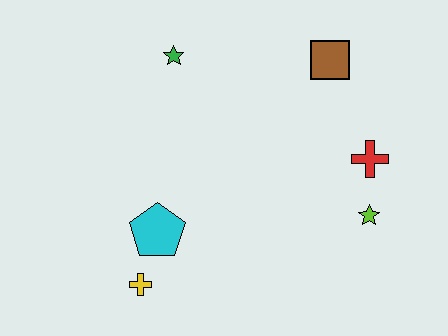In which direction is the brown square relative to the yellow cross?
The brown square is above the yellow cross.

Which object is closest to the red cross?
The lime star is closest to the red cross.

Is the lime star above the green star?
No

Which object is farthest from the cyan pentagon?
The brown square is farthest from the cyan pentagon.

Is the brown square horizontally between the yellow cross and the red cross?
Yes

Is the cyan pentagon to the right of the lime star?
No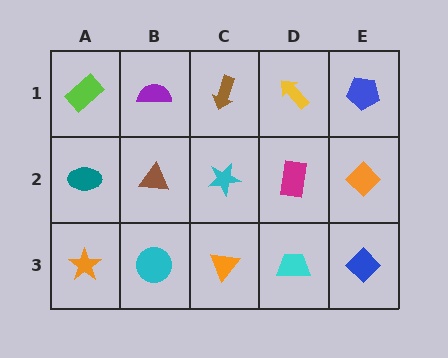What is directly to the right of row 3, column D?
A blue diamond.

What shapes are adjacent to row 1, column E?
An orange diamond (row 2, column E), a yellow arrow (row 1, column D).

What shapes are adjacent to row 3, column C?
A cyan star (row 2, column C), a cyan circle (row 3, column B), a cyan trapezoid (row 3, column D).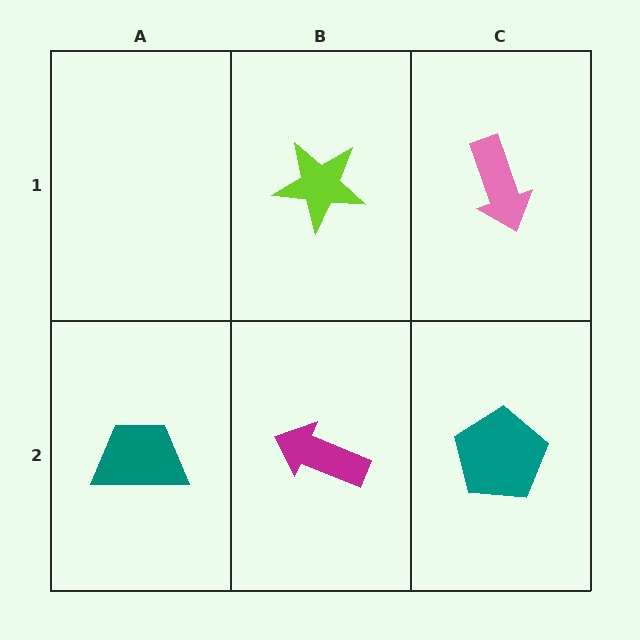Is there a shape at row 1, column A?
No, that cell is empty.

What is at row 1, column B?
A lime star.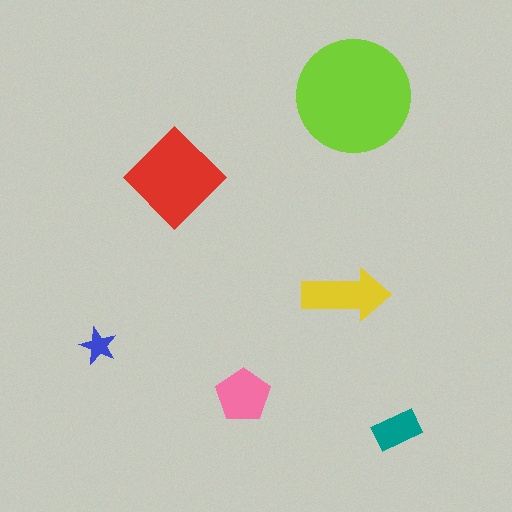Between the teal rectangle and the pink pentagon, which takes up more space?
The pink pentagon.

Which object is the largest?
The lime circle.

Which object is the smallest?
The blue star.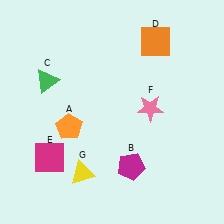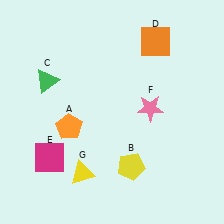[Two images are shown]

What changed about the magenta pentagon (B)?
In Image 1, B is magenta. In Image 2, it changed to yellow.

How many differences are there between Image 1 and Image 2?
There is 1 difference between the two images.